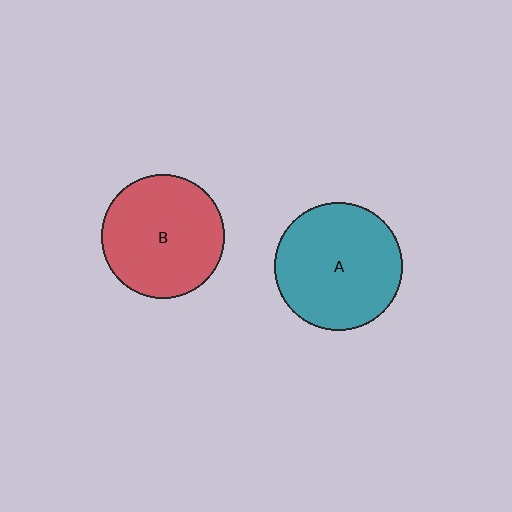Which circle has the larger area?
Circle A (teal).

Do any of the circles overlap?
No, none of the circles overlap.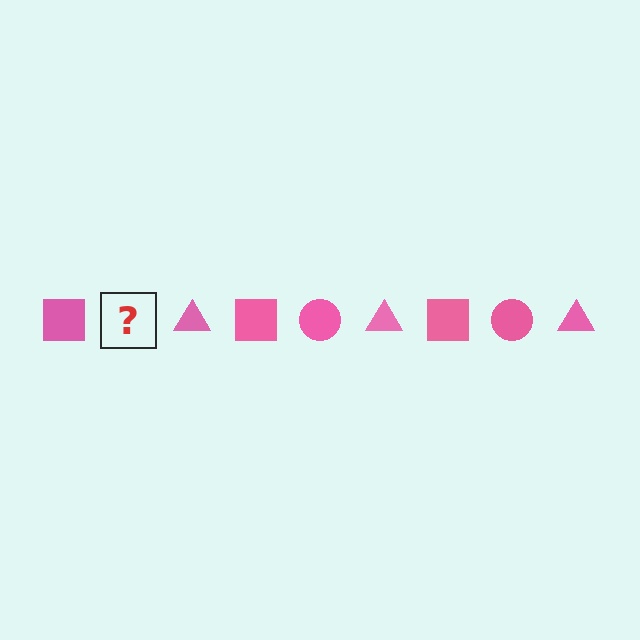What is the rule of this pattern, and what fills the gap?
The rule is that the pattern cycles through square, circle, triangle shapes in pink. The gap should be filled with a pink circle.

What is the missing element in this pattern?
The missing element is a pink circle.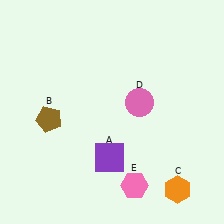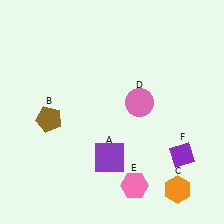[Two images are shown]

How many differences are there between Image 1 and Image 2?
There is 1 difference between the two images.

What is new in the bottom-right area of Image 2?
A purple diamond (F) was added in the bottom-right area of Image 2.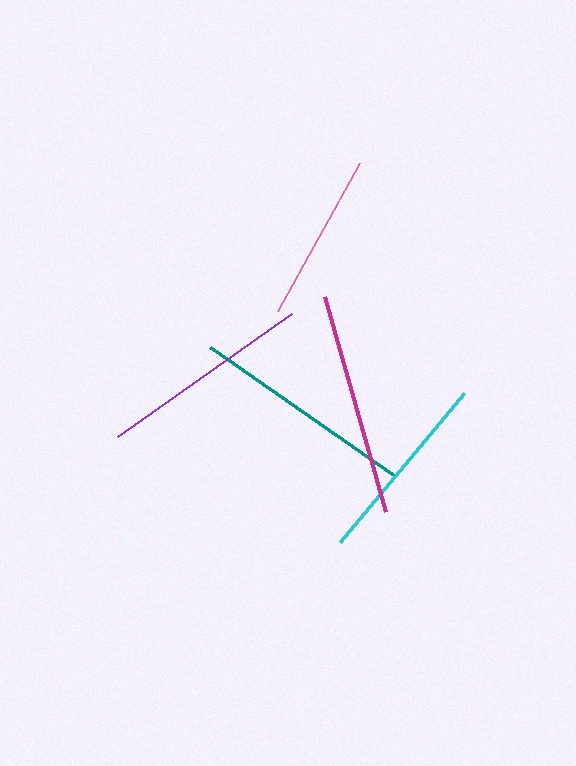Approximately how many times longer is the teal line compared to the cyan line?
The teal line is approximately 1.2 times the length of the cyan line.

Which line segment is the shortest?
The pink line is the shortest at approximately 169 pixels.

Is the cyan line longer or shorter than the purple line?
The purple line is longer than the cyan line.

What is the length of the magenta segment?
The magenta segment is approximately 224 pixels long.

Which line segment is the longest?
The teal line is the longest at approximately 225 pixels.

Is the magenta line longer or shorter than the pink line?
The magenta line is longer than the pink line.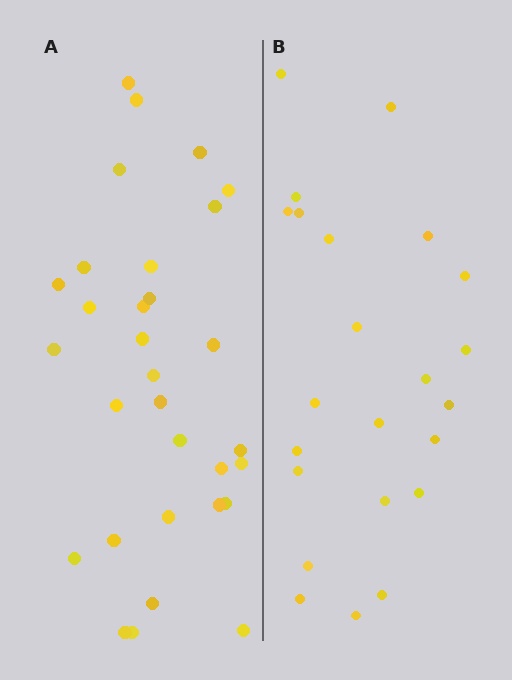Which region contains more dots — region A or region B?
Region A (the left region) has more dots.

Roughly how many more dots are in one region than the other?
Region A has roughly 8 or so more dots than region B.